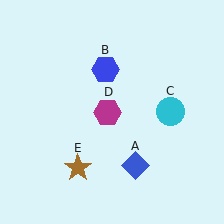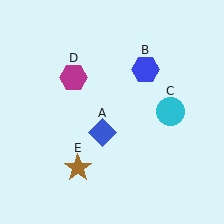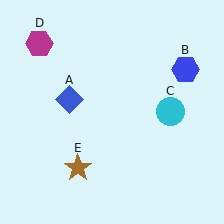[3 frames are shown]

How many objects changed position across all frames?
3 objects changed position: blue diamond (object A), blue hexagon (object B), magenta hexagon (object D).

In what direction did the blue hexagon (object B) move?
The blue hexagon (object B) moved right.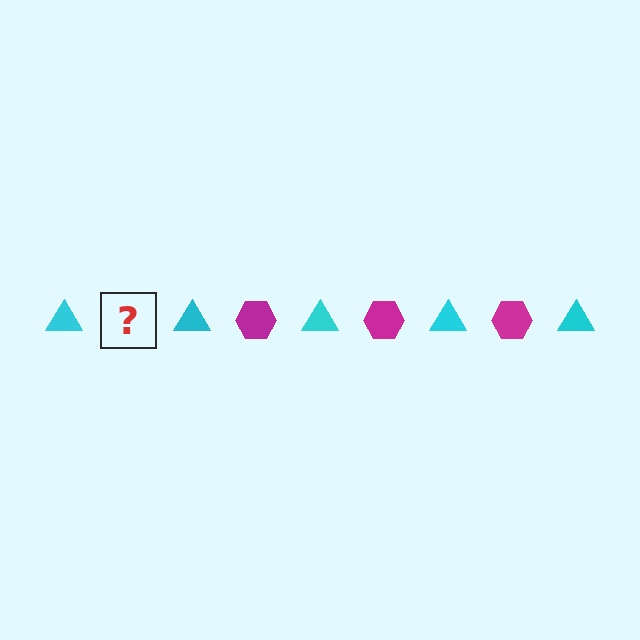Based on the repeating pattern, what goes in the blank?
The blank should be a magenta hexagon.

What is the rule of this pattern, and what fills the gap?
The rule is that the pattern alternates between cyan triangle and magenta hexagon. The gap should be filled with a magenta hexagon.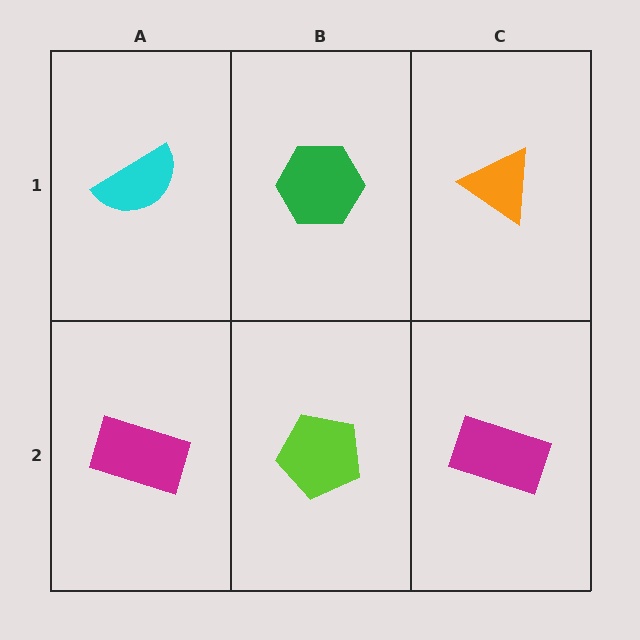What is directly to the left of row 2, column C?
A lime pentagon.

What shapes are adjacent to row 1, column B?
A lime pentagon (row 2, column B), a cyan semicircle (row 1, column A), an orange triangle (row 1, column C).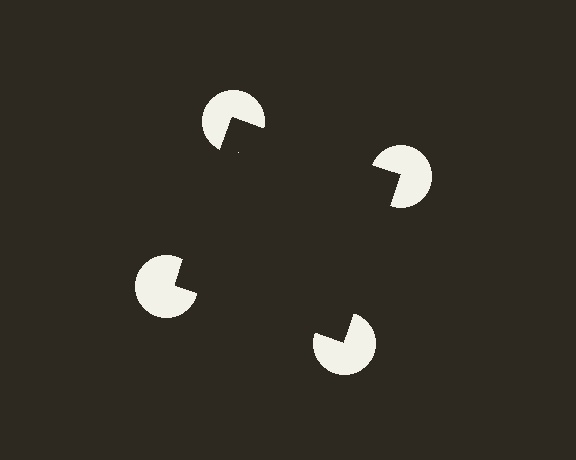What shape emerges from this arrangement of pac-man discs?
An illusory square — its edges are inferred from the aligned wedge cuts in the pac-man discs, not physically drawn.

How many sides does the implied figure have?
4 sides.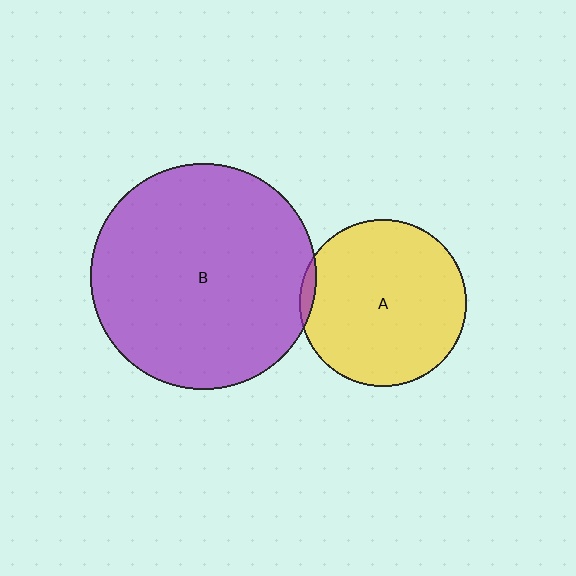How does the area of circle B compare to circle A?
Approximately 1.8 times.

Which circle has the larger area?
Circle B (purple).